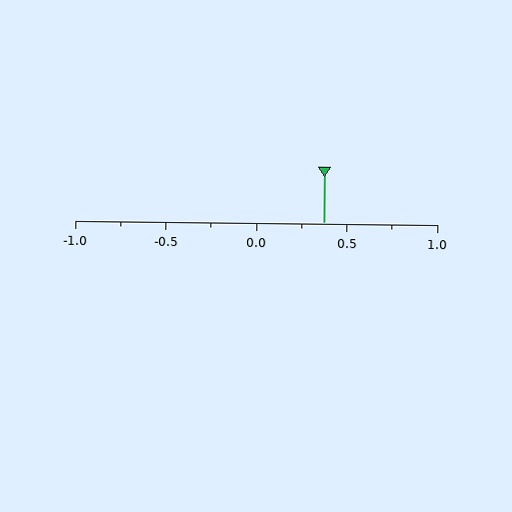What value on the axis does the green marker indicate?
The marker indicates approximately 0.38.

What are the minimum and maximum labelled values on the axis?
The axis runs from -1.0 to 1.0.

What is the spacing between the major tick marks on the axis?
The major ticks are spaced 0.5 apart.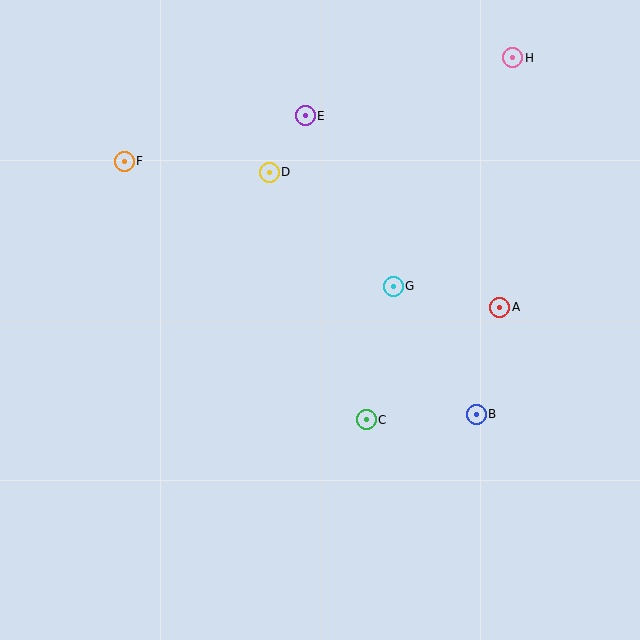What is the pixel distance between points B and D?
The distance between B and D is 319 pixels.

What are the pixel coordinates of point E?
Point E is at (305, 116).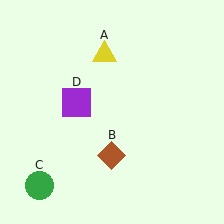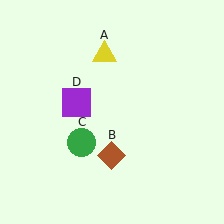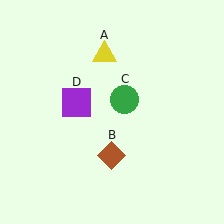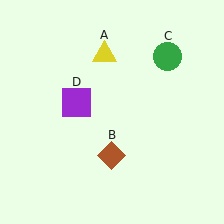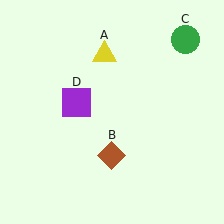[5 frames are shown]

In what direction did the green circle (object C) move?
The green circle (object C) moved up and to the right.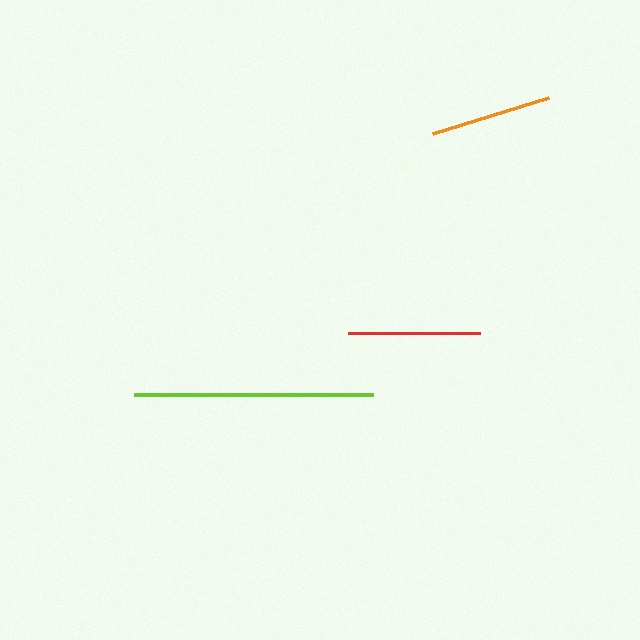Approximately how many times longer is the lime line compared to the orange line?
The lime line is approximately 2.0 times the length of the orange line.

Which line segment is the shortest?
The orange line is the shortest at approximately 121 pixels.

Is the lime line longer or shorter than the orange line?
The lime line is longer than the orange line.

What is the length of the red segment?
The red segment is approximately 132 pixels long.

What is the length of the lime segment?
The lime segment is approximately 239 pixels long.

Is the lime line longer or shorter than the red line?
The lime line is longer than the red line.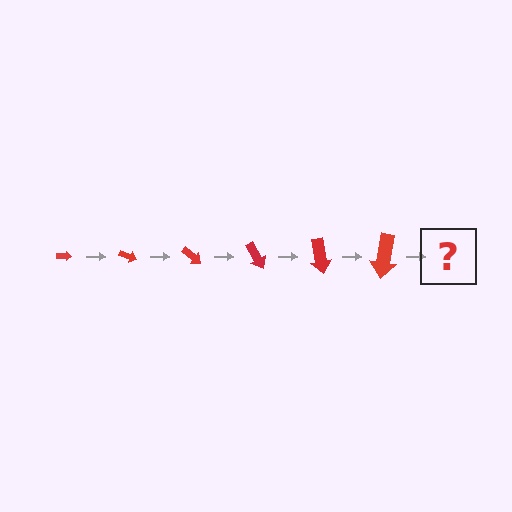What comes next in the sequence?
The next element should be an arrow, larger than the previous one and rotated 120 degrees from the start.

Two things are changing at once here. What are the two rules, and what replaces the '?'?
The two rules are that the arrow grows larger each step and it rotates 20 degrees each step. The '?' should be an arrow, larger than the previous one and rotated 120 degrees from the start.